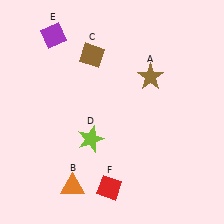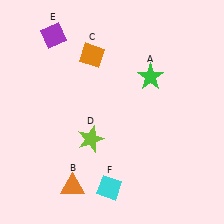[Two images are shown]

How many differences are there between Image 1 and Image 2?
There are 3 differences between the two images.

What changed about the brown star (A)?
In Image 1, A is brown. In Image 2, it changed to green.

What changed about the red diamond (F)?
In Image 1, F is red. In Image 2, it changed to cyan.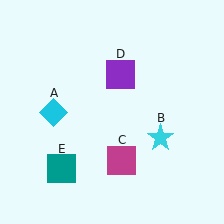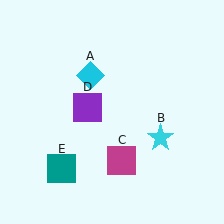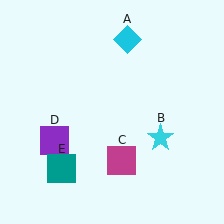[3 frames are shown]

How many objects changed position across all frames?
2 objects changed position: cyan diamond (object A), purple square (object D).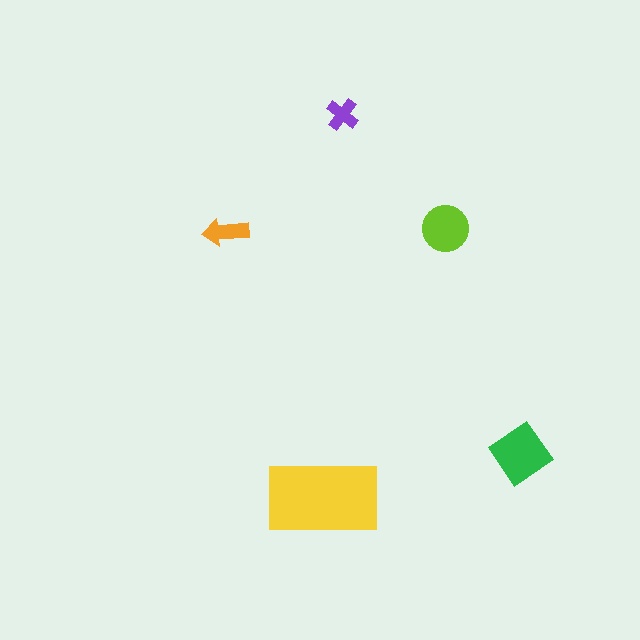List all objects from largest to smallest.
The yellow rectangle, the green diamond, the lime circle, the orange arrow, the purple cross.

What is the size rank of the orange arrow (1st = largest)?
4th.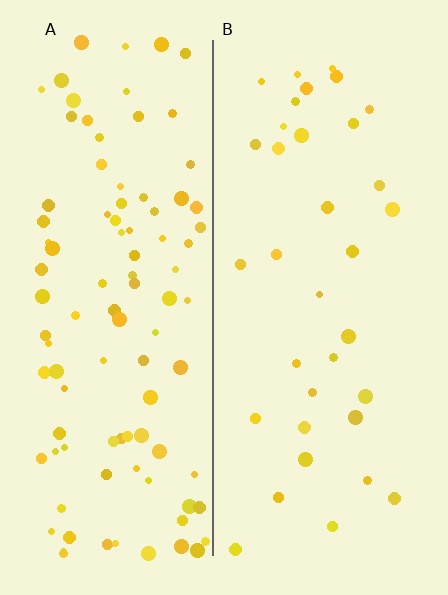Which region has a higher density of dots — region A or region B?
A (the left).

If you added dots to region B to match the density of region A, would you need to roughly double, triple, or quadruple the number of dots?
Approximately triple.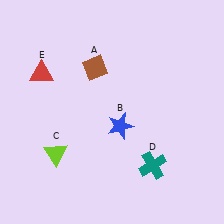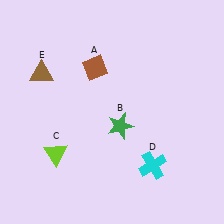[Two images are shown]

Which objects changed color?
B changed from blue to green. D changed from teal to cyan. E changed from red to brown.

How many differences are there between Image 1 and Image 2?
There are 3 differences between the two images.